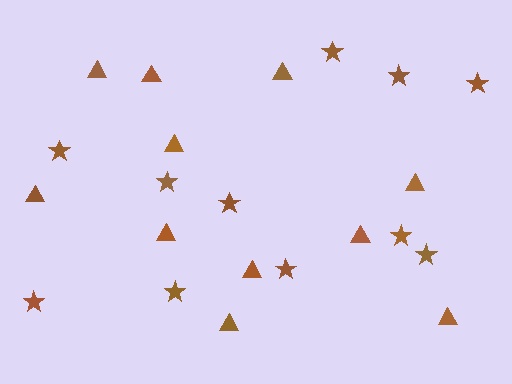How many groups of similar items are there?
There are 2 groups: one group of stars (11) and one group of triangles (11).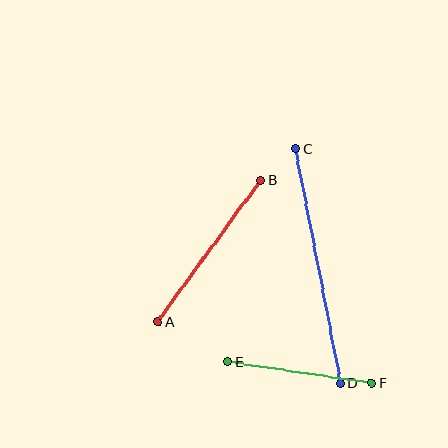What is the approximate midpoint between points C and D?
The midpoint is at approximately (318, 266) pixels.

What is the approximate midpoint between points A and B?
The midpoint is at approximately (209, 251) pixels.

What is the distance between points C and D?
The distance is approximately 239 pixels.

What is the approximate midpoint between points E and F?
The midpoint is at approximately (300, 372) pixels.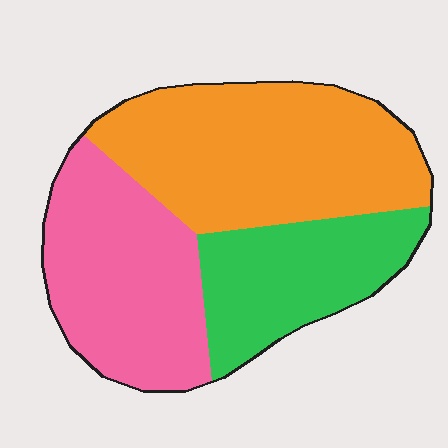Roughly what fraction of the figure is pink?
Pink covers around 35% of the figure.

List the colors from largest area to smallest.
From largest to smallest: orange, pink, green.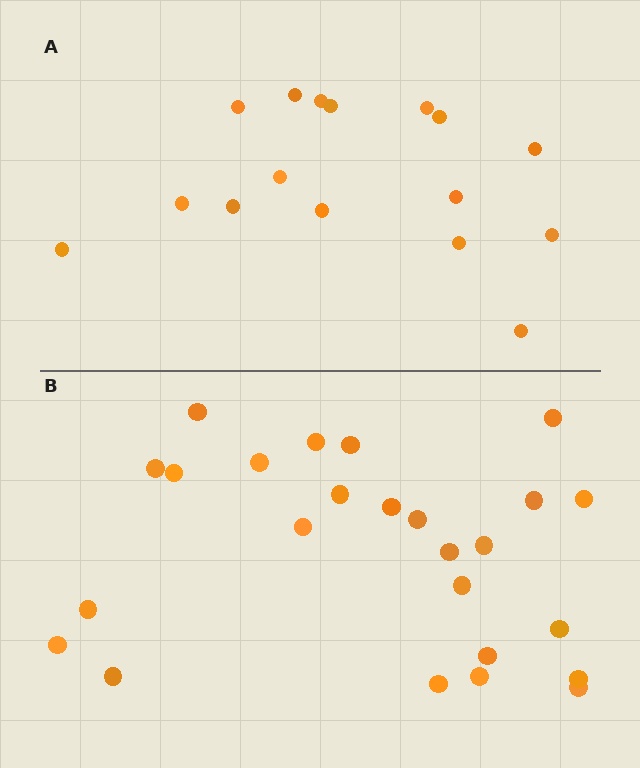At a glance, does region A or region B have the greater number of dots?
Region B (the bottom region) has more dots.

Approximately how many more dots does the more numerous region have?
Region B has roughly 8 or so more dots than region A.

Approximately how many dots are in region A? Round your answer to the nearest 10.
About 20 dots. (The exact count is 16, which rounds to 20.)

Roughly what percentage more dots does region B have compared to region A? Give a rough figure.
About 55% more.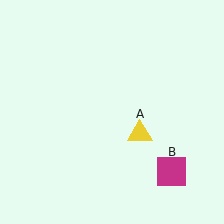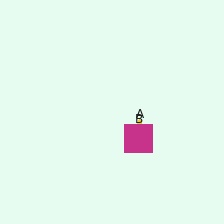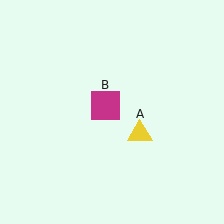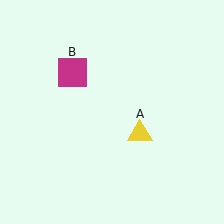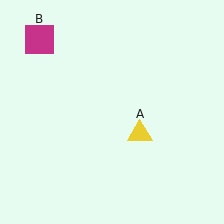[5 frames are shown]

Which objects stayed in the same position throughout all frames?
Yellow triangle (object A) remained stationary.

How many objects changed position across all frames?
1 object changed position: magenta square (object B).